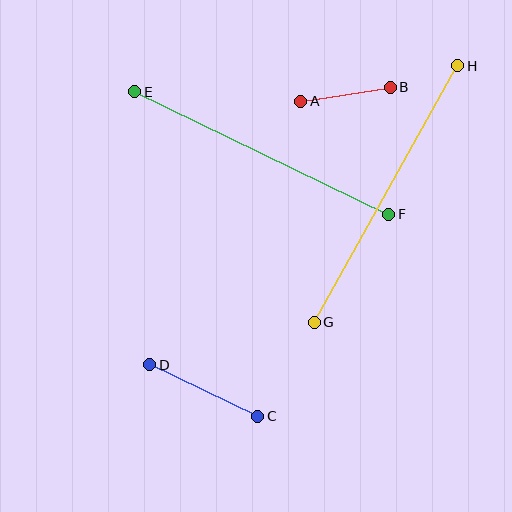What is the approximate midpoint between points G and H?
The midpoint is at approximately (386, 194) pixels.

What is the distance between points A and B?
The distance is approximately 91 pixels.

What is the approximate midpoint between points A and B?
The midpoint is at approximately (345, 94) pixels.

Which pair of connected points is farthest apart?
Points G and H are farthest apart.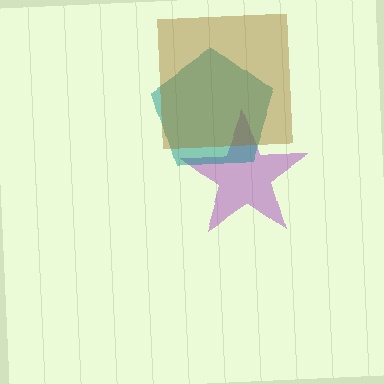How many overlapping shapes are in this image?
There are 3 overlapping shapes in the image.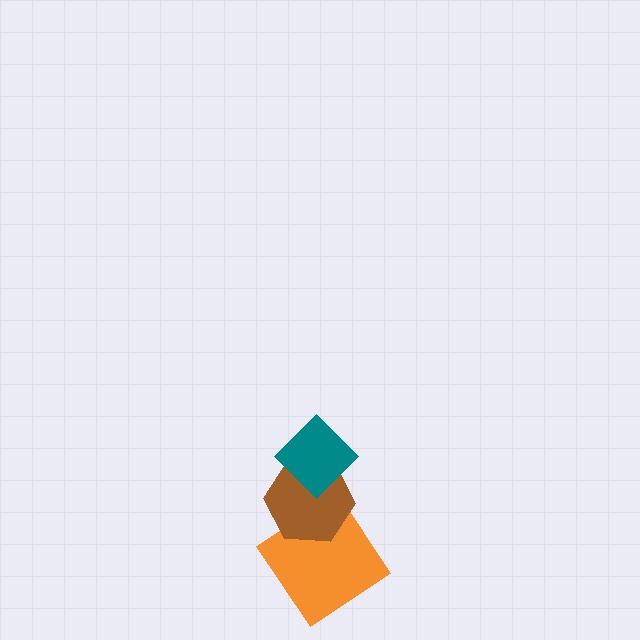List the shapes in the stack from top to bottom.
From top to bottom: the teal diamond, the brown hexagon, the orange diamond.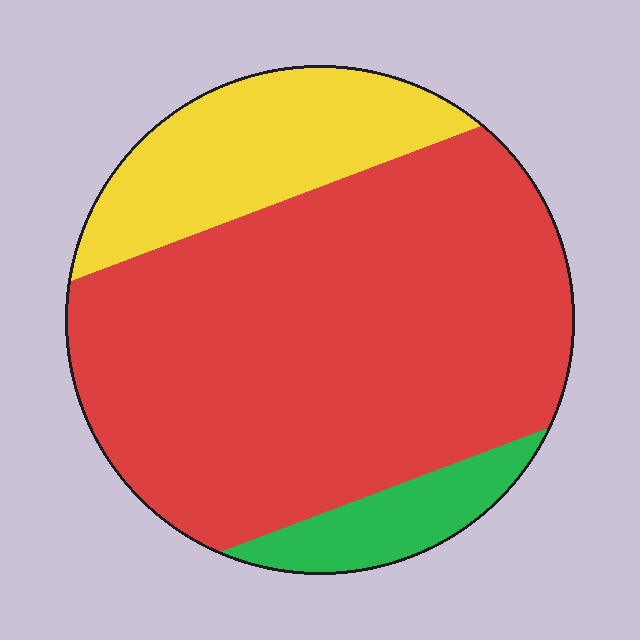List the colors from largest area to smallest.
From largest to smallest: red, yellow, green.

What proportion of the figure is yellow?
Yellow covers around 20% of the figure.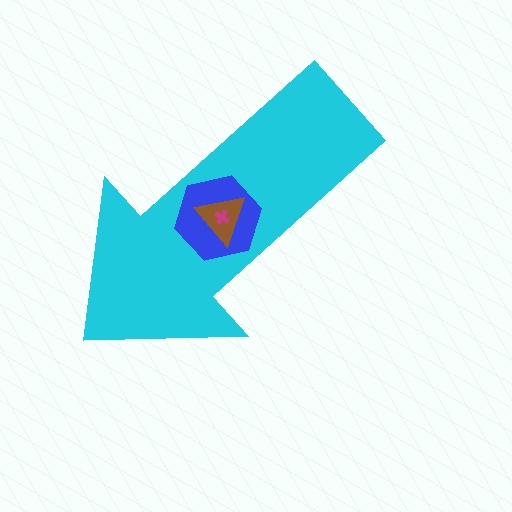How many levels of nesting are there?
4.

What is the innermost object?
The magenta cross.